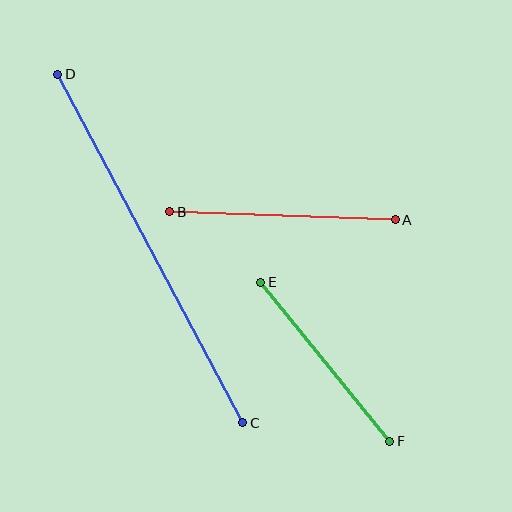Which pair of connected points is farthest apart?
Points C and D are farthest apart.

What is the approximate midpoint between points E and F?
The midpoint is at approximately (325, 362) pixels.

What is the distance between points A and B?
The distance is approximately 225 pixels.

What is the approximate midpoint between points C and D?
The midpoint is at approximately (150, 248) pixels.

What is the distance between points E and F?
The distance is approximately 205 pixels.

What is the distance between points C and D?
The distance is approximately 395 pixels.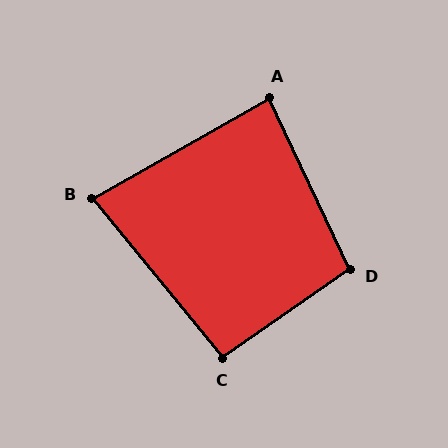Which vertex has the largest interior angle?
D, at approximately 100 degrees.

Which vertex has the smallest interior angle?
B, at approximately 80 degrees.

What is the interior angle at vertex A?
Approximately 86 degrees (approximately right).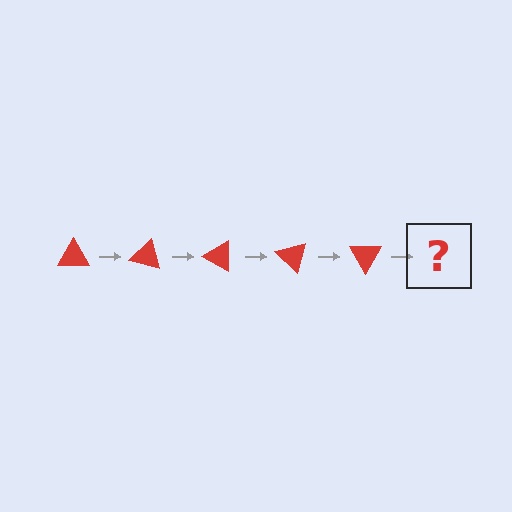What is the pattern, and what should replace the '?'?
The pattern is that the triangle rotates 15 degrees each step. The '?' should be a red triangle rotated 75 degrees.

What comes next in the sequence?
The next element should be a red triangle rotated 75 degrees.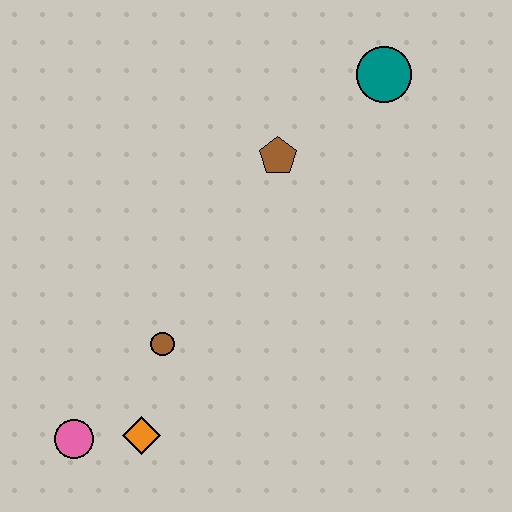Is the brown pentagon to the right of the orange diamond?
Yes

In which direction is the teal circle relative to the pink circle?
The teal circle is above the pink circle.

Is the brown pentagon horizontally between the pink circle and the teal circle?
Yes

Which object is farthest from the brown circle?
The teal circle is farthest from the brown circle.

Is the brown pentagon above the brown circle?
Yes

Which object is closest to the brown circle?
The orange diamond is closest to the brown circle.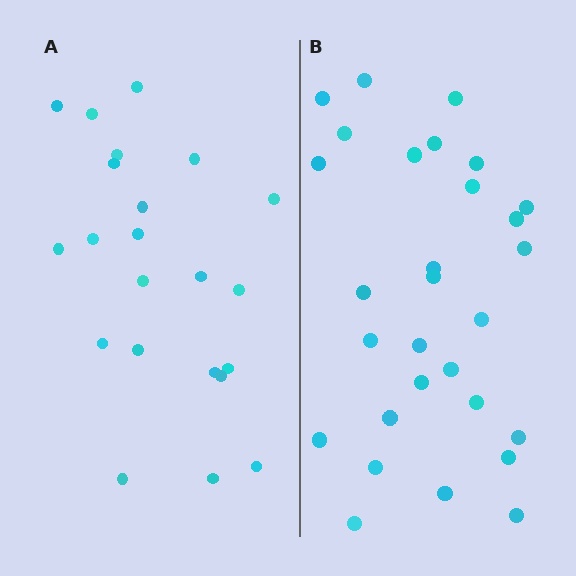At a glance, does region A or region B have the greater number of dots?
Region B (the right region) has more dots.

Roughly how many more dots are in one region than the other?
Region B has roughly 8 or so more dots than region A.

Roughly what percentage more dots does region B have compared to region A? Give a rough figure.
About 30% more.